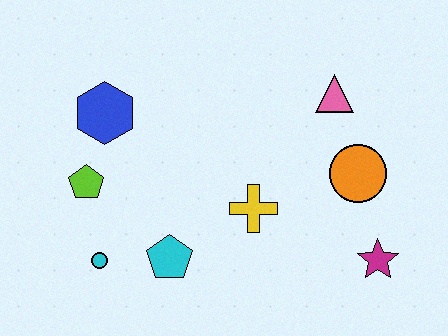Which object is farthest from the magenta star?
The blue hexagon is farthest from the magenta star.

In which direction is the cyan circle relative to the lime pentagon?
The cyan circle is below the lime pentagon.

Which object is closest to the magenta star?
The orange circle is closest to the magenta star.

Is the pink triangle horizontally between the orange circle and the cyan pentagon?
Yes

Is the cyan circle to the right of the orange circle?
No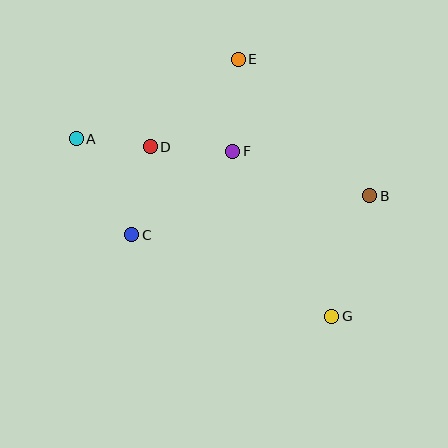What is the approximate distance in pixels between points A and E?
The distance between A and E is approximately 181 pixels.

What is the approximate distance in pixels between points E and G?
The distance between E and G is approximately 274 pixels.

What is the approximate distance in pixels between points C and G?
The distance between C and G is approximately 216 pixels.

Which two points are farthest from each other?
Points A and G are farthest from each other.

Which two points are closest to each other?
Points A and D are closest to each other.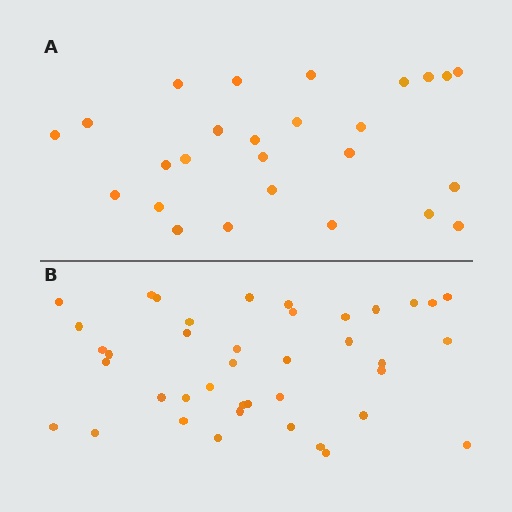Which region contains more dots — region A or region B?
Region B (the bottom region) has more dots.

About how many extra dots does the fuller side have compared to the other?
Region B has approximately 15 more dots than region A.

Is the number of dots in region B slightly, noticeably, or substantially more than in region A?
Region B has substantially more. The ratio is roughly 1.5 to 1.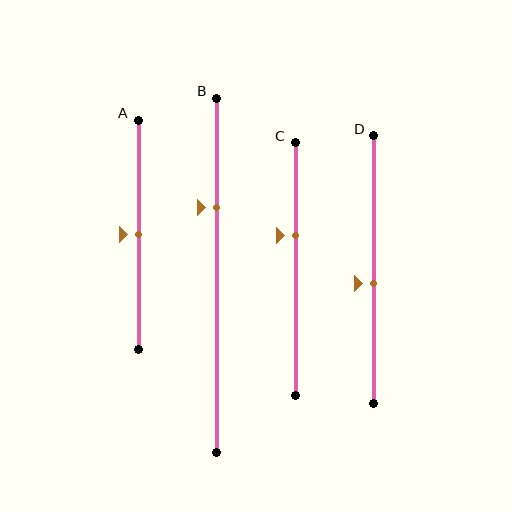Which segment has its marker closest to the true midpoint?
Segment A has its marker closest to the true midpoint.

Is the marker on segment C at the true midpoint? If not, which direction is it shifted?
No, the marker on segment C is shifted upward by about 13% of the segment length.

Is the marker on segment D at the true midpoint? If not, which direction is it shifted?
No, the marker on segment D is shifted downward by about 5% of the segment length.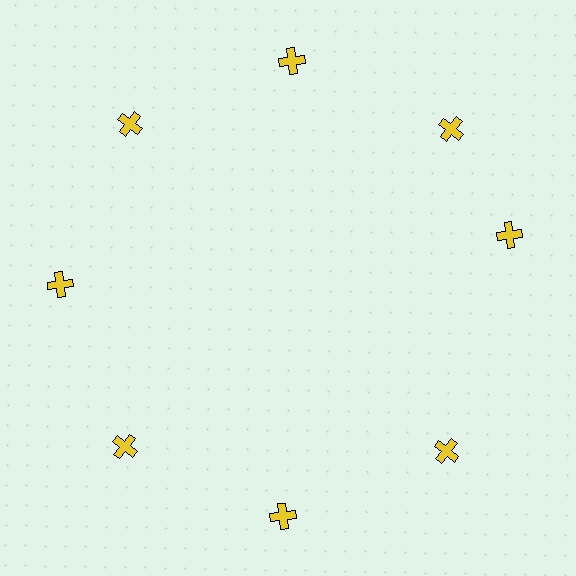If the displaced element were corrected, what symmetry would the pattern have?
It would have 8-fold rotational symmetry — the pattern would map onto itself every 45 degrees.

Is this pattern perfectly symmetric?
No. The 8 yellow crosses are arranged in a ring, but one element near the 3 o'clock position is rotated out of alignment along the ring, breaking the 8-fold rotational symmetry.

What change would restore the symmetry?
The symmetry would be restored by rotating it back into even spacing with its neighbors so that all 8 crosses sit at equal angles and equal distance from the center.